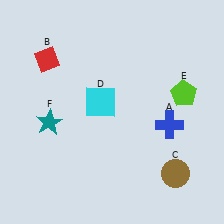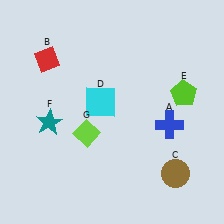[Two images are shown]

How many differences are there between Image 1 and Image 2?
There is 1 difference between the two images.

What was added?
A lime diamond (G) was added in Image 2.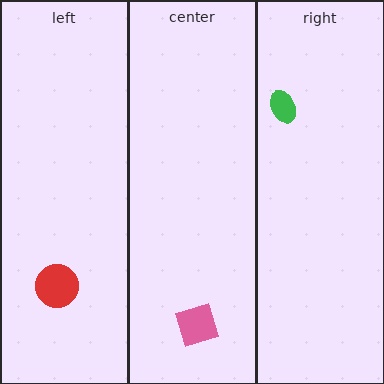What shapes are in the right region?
The green ellipse.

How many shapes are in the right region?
1.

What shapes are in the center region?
The pink square.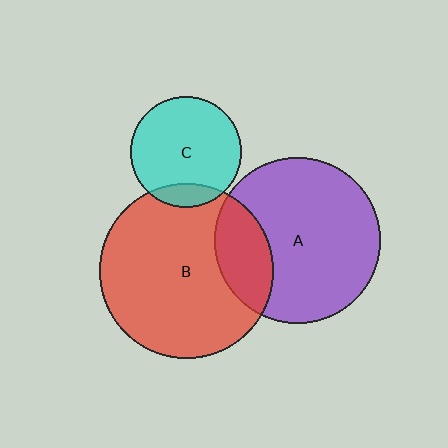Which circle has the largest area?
Circle B (red).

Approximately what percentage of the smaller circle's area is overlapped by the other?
Approximately 15%.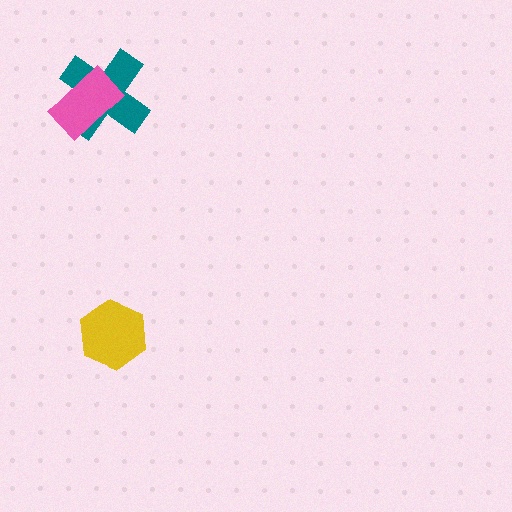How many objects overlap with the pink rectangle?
1 object overlaps with the pink rectangle.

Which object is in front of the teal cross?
The pink rectangle is in front of the teal cross.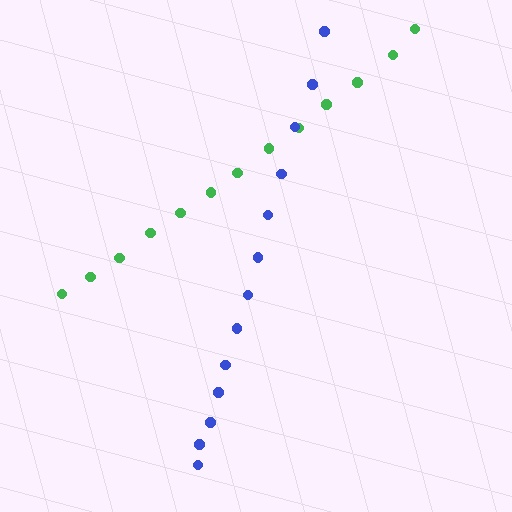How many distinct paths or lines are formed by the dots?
There are 2 distinct paths.